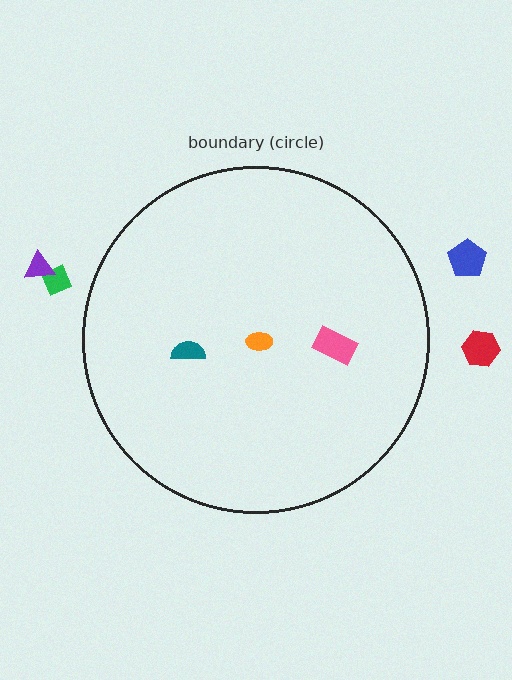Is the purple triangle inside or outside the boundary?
Outside.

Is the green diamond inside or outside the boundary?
Outside.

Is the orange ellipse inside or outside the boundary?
Inside.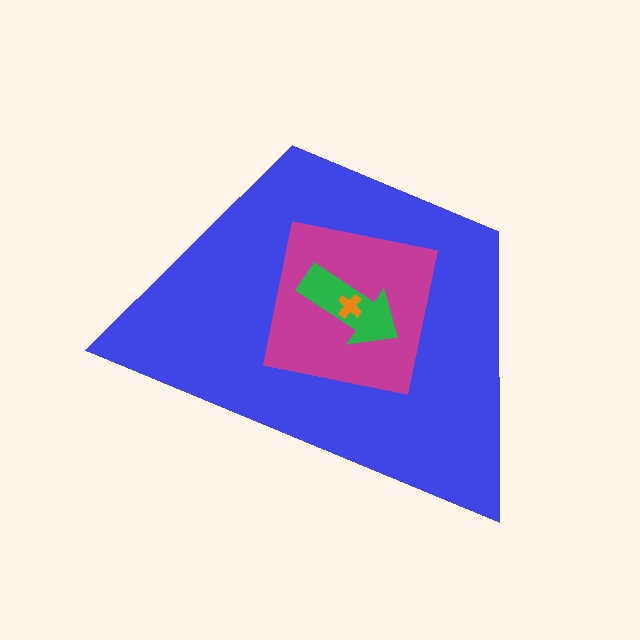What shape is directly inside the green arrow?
The orange cross.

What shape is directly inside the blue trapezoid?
The magenta square.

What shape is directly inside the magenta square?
The green arrow.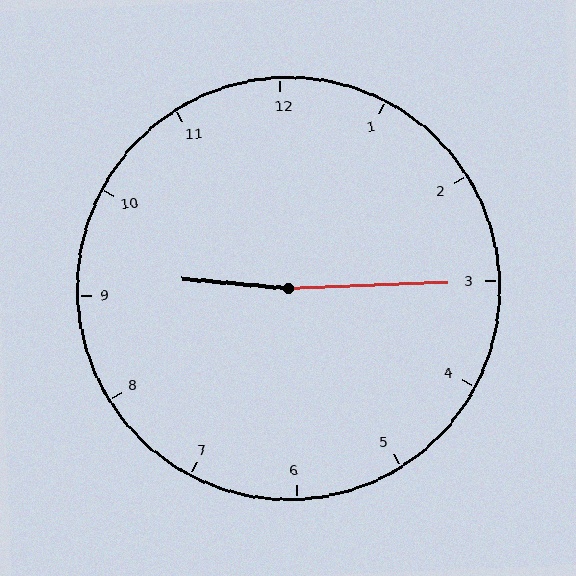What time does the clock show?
9:15.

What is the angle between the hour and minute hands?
Approximately 172 degrees.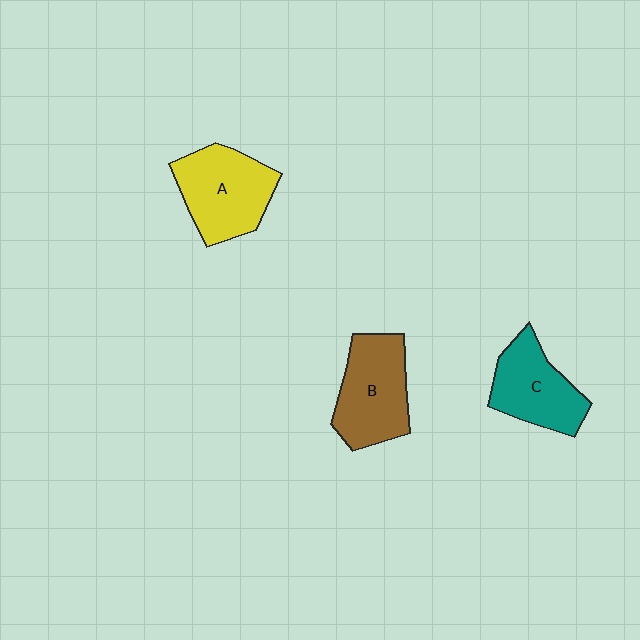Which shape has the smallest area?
Shape C (teal).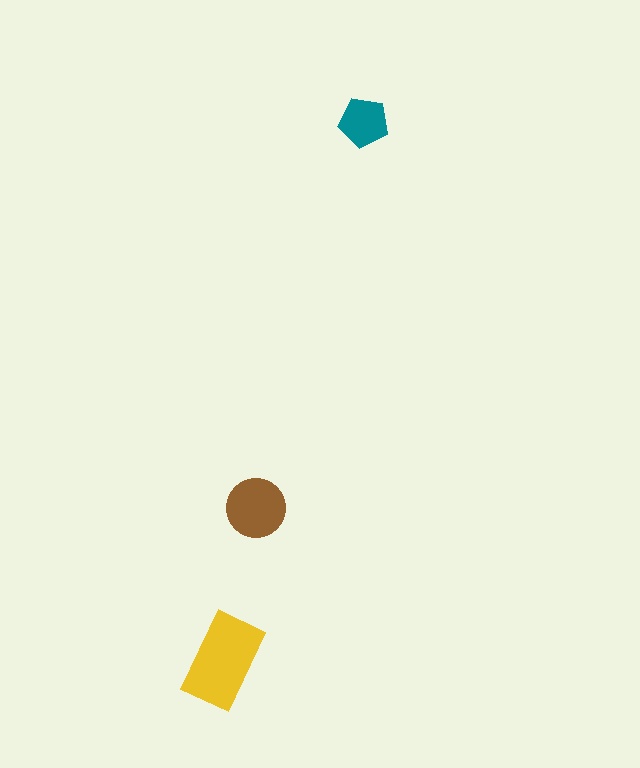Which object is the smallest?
The teal pentagon.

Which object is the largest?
The yellow rectangle.